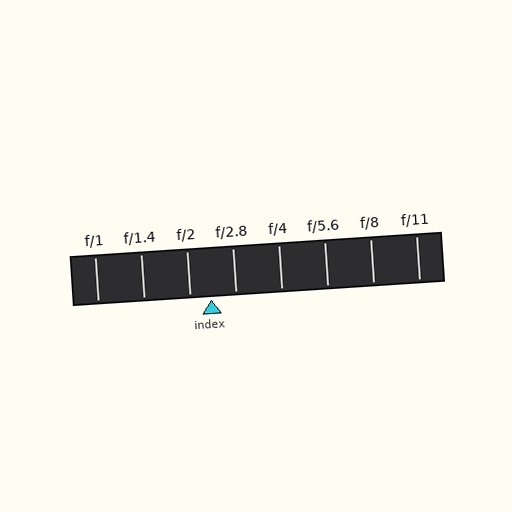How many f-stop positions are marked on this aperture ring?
There are 8 f-stop positions marked.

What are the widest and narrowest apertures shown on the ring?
The widest aperture shown is f/1 and the narrowest is f/11.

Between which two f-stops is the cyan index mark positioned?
The index mark is between f/2 and f/2.8.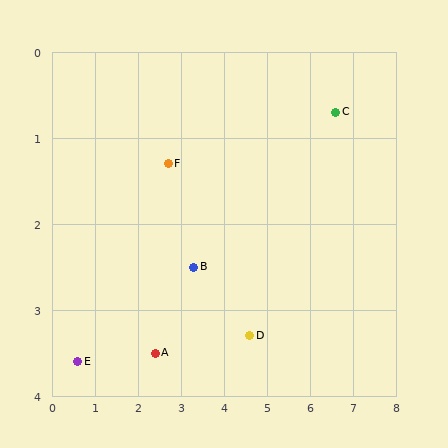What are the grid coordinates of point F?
Point F is at approximately (2.7, 1.3).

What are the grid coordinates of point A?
Point A is at approximately (2.4, 3.5).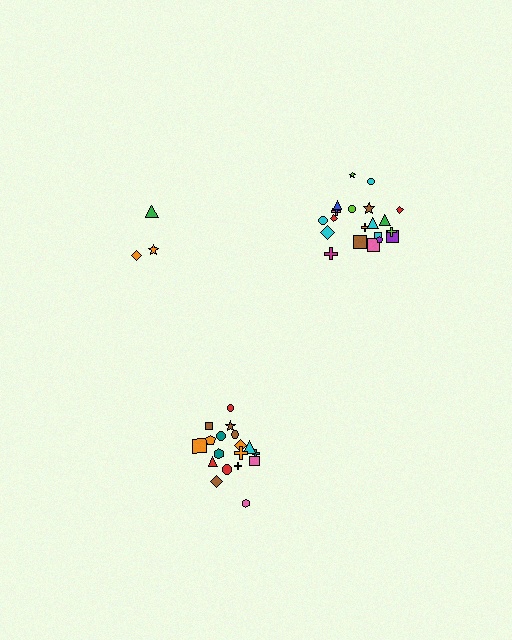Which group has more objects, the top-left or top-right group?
The top-right group.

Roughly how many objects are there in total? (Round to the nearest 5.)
Roughly 45 objects in total.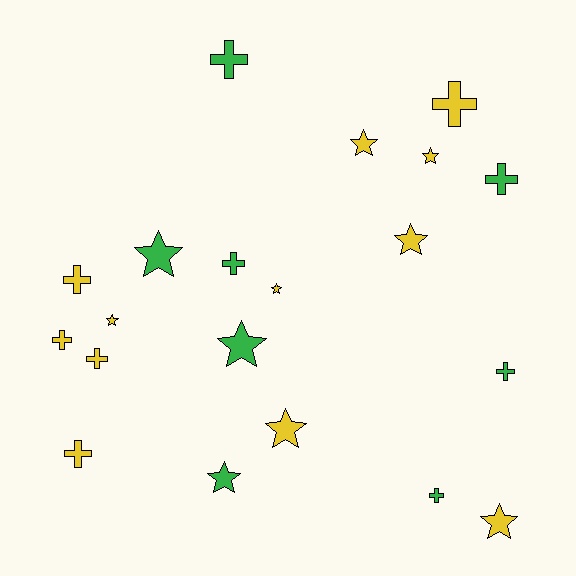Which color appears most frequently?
Yellow, with 12 objects.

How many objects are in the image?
There are 20 objects.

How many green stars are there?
There are 3 green stars.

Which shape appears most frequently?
Cross, with 10 objects.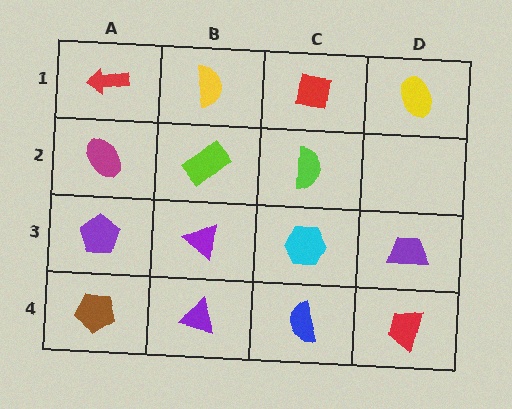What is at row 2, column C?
A lime semicircle.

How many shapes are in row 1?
4 shapes.